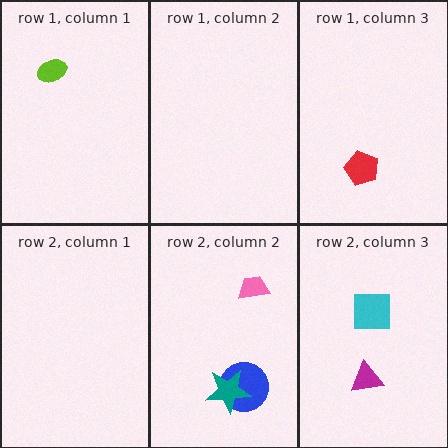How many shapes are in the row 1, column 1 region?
1.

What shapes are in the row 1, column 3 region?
The red pentagon.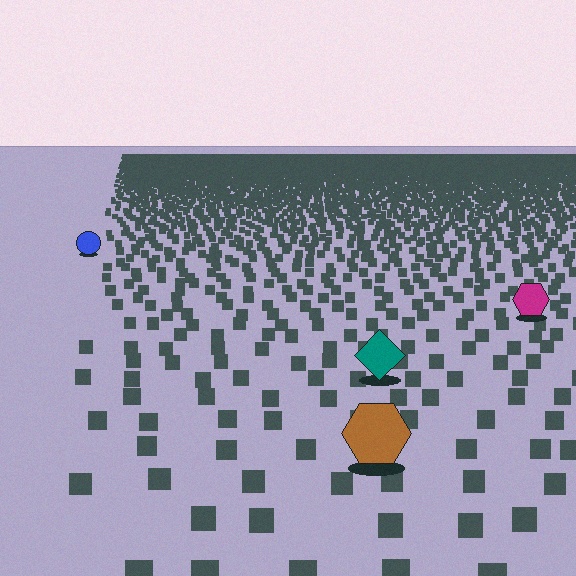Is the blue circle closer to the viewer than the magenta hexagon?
No. The magenta hexagon is closer — you can tell from the texture gradient: the ground texture is coarser near it.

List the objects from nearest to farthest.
From nearest to farthest: the brown hexagon, the teal diamond, the magenta hexagon, the blue circle.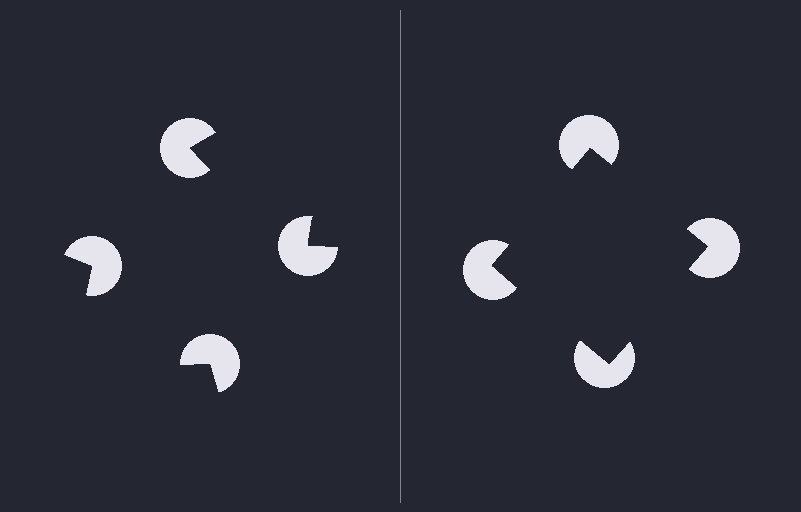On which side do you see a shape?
An illusory square appears on the right side. On the left side the wedge cuts are rotated, so no coherent shape forms.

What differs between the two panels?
The pac-man discs are positioned identically on both sides; only the wedge orientations differ. On the right they align to a square; on the left they are misaligned.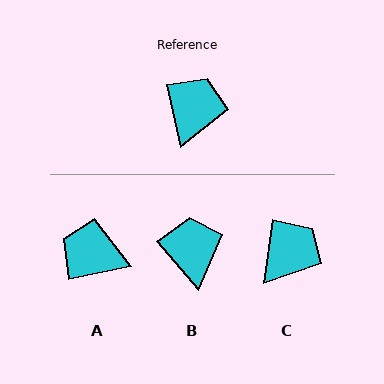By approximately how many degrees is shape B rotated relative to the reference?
Approximately 28 degrees counter-clockwise.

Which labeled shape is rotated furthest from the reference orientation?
A, about 89 degrees away.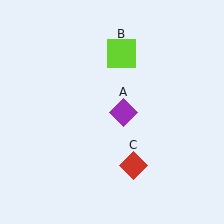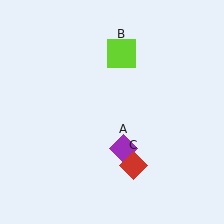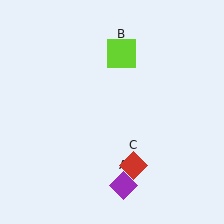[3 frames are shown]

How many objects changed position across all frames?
1 object changed position: purple diamond (object A).